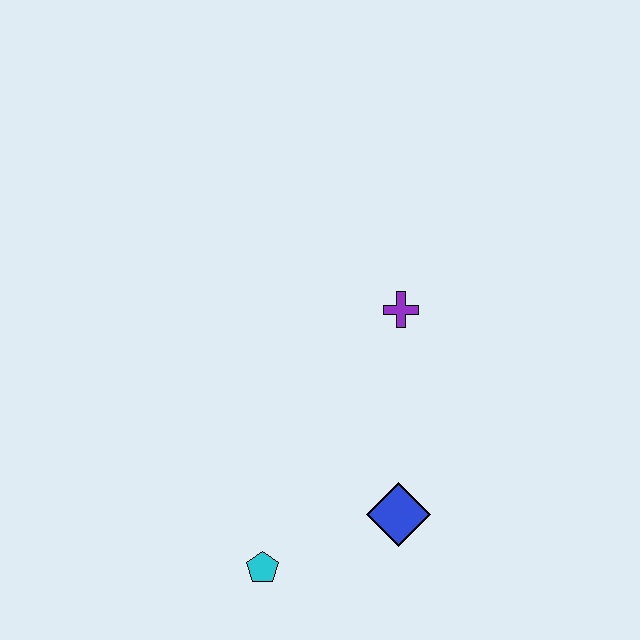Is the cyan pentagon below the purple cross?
Yes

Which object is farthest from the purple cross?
The cyan pentagon is farthest from the purple cross.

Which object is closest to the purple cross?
The blue diamond is closest to the purple cross.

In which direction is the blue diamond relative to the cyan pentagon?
The blue diamond is to the right of the cyan pentagon.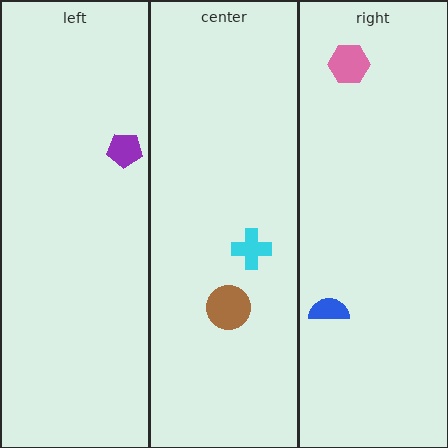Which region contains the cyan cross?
The center region.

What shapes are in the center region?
The cyan cross, the brown circle.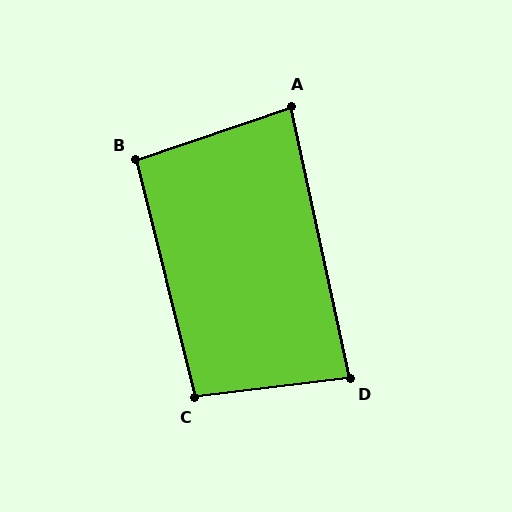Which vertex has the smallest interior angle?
A, at approximately 83 degrees.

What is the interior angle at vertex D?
Approximately 85 degrees (acute).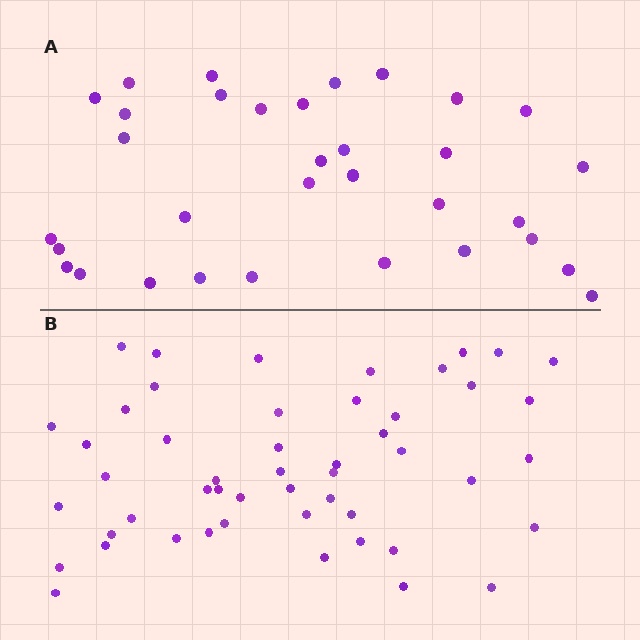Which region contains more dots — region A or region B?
Region B (the bottom region) has more dots.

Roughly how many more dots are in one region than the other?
Region B has approximately 15 more dots than region A.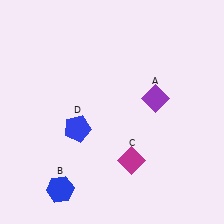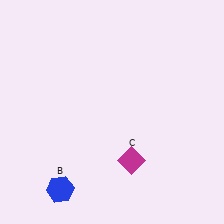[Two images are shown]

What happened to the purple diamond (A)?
The purple diamond (A) was removed in Image 2. It was in the top-right area of Image 1.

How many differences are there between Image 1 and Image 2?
There are 2 differences between the two images.